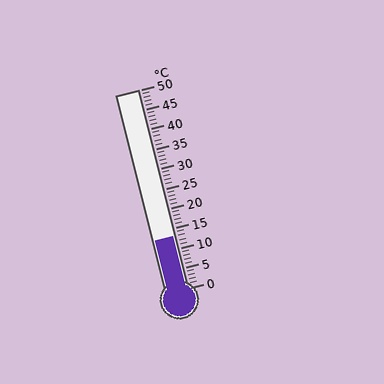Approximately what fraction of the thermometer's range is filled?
The thermometer is filled to approximately 25% of its range.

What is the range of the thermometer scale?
The thermometer scale ranges from 0°C to 50°C.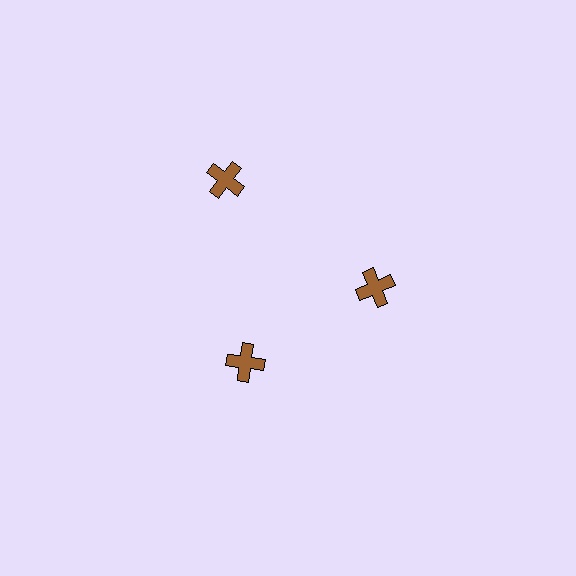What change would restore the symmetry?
The symmetry would be restored by moving it inward, back onto the ring so that all 3 crosses sit at equal angles and equal distance from the center.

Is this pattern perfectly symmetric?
No. The 3 brown crosses are arranged in a ring, but one element near the 11 o'clock position is pushed outward from the center, breaking the 3-fold rotational symmetry.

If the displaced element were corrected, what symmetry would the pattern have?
It would have 3-fold rotational symmetry — the pattern would map onto itself every 120 degrees.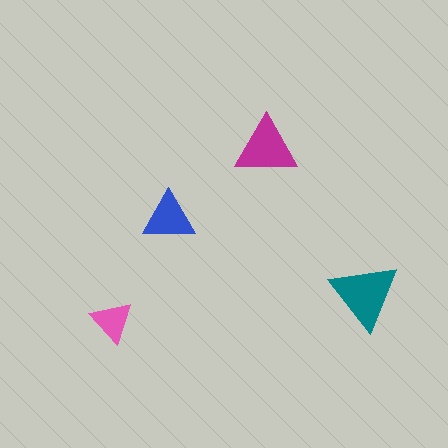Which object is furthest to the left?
The pink triangle is leftmost.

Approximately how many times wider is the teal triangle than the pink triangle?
About 1.5 times wider.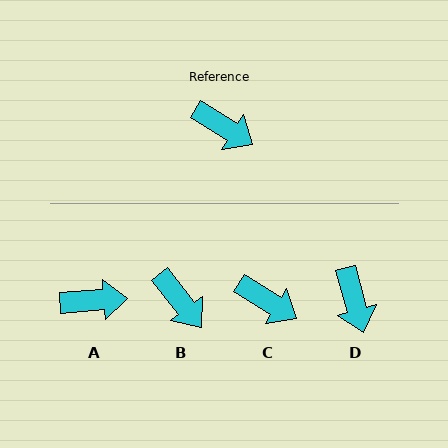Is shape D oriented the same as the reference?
No, it is off by about 43 degrees.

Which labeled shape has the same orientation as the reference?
C.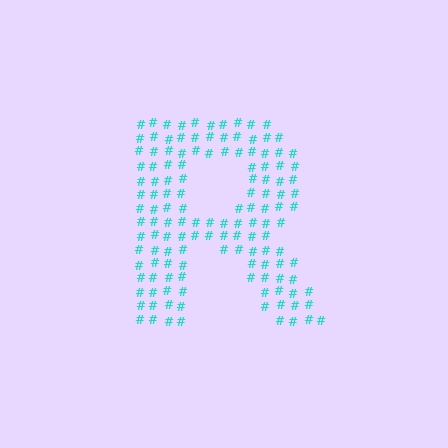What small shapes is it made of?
It is made of small hash symbols.